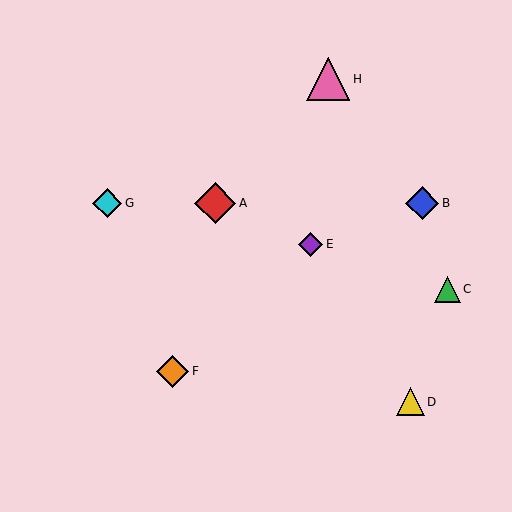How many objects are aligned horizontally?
3 objects (A, B, G) are aligned horizontally.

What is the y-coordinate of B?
Object B is at y≈203.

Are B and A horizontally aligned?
Yes, both are at y≈203.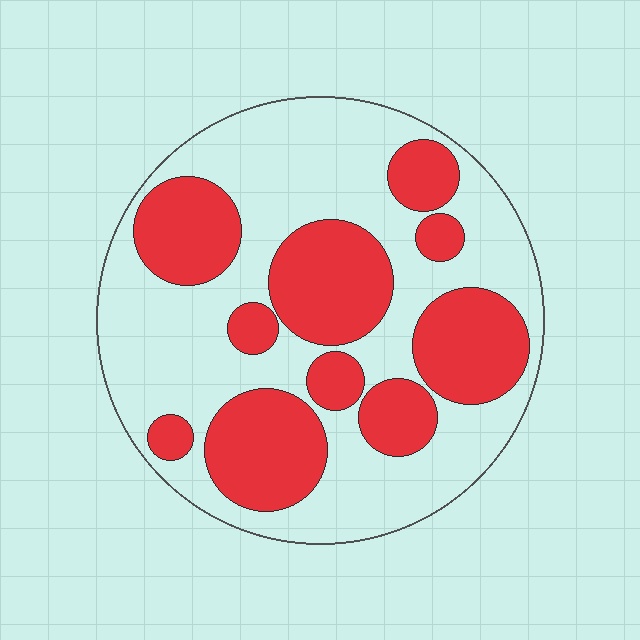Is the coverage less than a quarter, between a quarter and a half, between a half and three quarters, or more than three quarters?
Between a quarter and a half.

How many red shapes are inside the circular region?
10.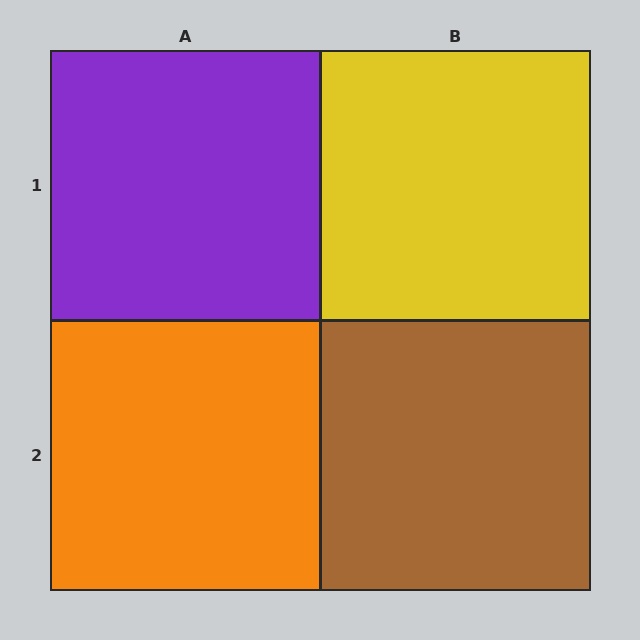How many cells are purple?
1 cell is purple.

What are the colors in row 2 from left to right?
Orange, brown.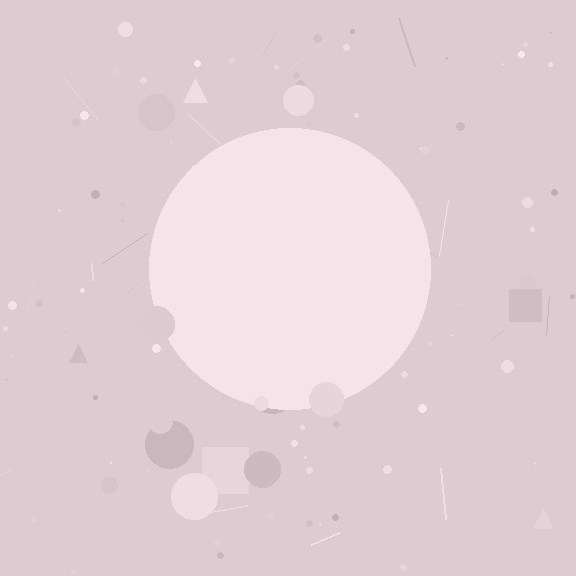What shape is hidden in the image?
A circle is hidden in the image.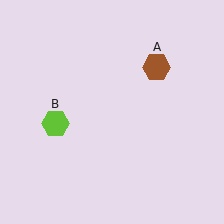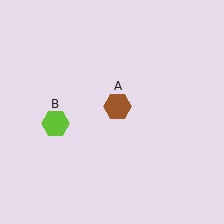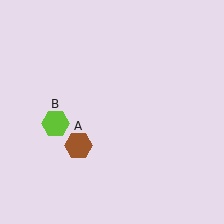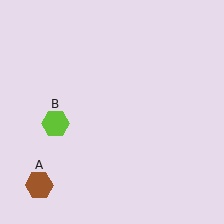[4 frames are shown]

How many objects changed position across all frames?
1 object changed position: brown hexagon (object A).